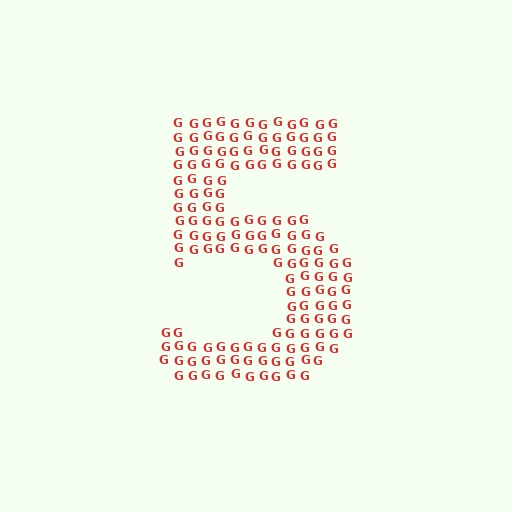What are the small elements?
The small elements are letter G's.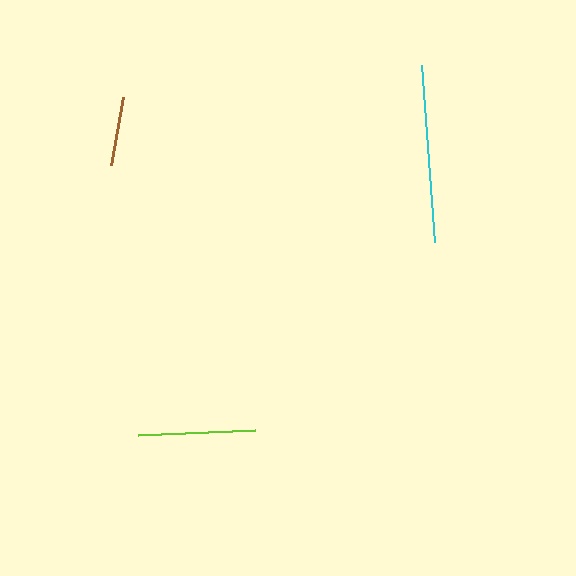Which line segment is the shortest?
The brown line is the shortest at approximately 69 pixels.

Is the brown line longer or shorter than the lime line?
The lime line is longer than the brown line.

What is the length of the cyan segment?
The cyan segment is approximately 178 pixels long.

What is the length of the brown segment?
The brown segment is approximately 69 pixels long.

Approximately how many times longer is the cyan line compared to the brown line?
The cyan line is approximately 2.6 times the length of the brown line.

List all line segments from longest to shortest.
From longest to shortest: cyan, lime, brown.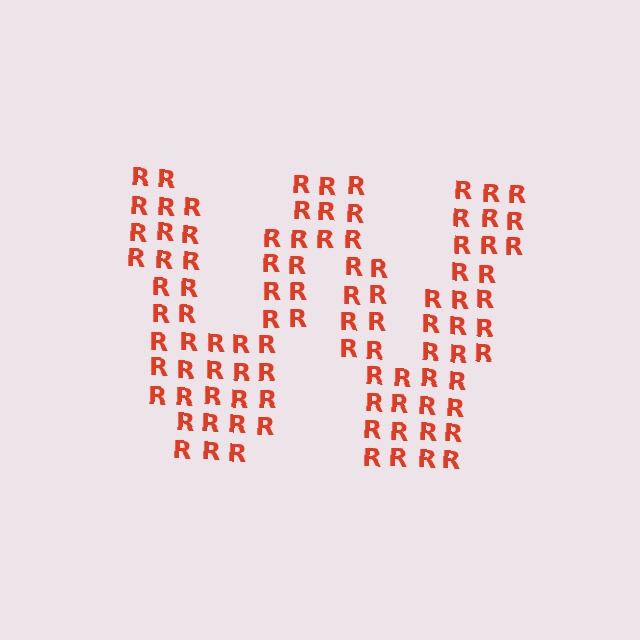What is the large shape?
The large shape is the letter W.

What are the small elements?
The small elements are letter R's.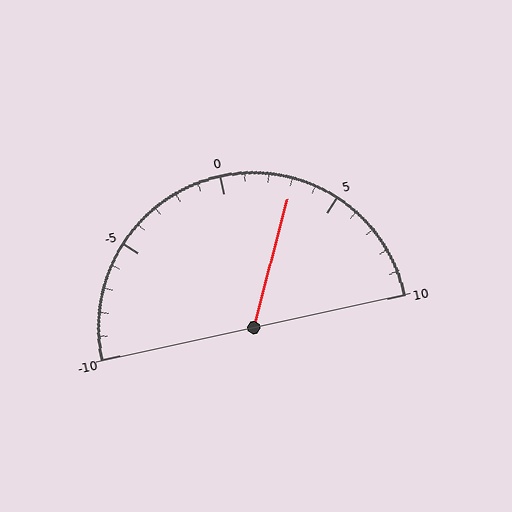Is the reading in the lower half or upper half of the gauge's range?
The reading is in the upper half of the range (-10 to 10).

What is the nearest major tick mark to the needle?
The nearest major tick mark is 5.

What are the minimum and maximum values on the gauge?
The gauge ranges from -10 to 10.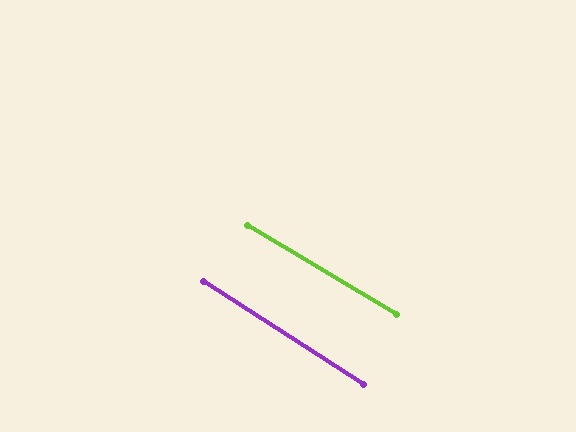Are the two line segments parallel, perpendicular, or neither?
Parallel — their directions differ by only 1.9°.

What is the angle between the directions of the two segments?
Approximately 2 degrees.